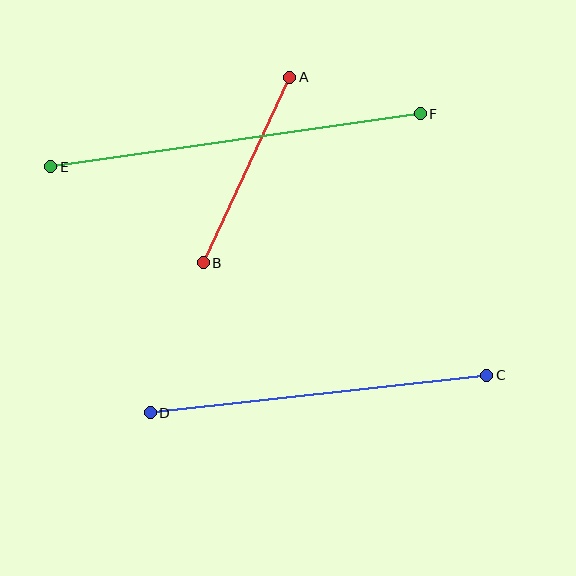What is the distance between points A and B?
The distance is approximately 204 pixels.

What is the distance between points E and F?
The distance is approximately 374 pixels.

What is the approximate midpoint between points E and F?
The midpoint is at approximately (235, 140) pixels.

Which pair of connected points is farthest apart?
Points E and F are farthest apart.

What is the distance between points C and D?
The distance is approximately 339 pixels.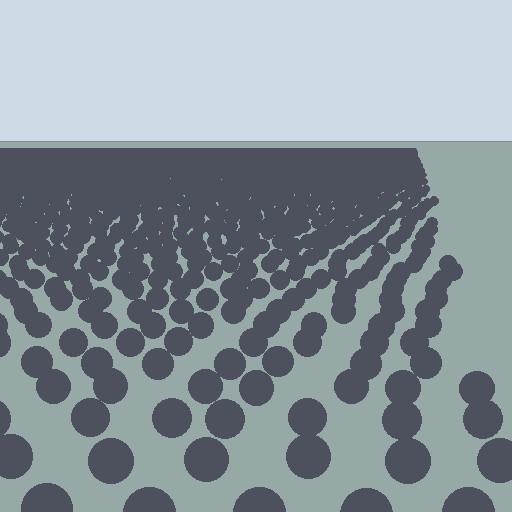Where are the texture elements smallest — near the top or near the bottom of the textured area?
Near the top.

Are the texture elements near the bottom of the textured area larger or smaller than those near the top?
Larger. Near the bottom, elements are closer to the viewer and appear at a bigger on-screen size.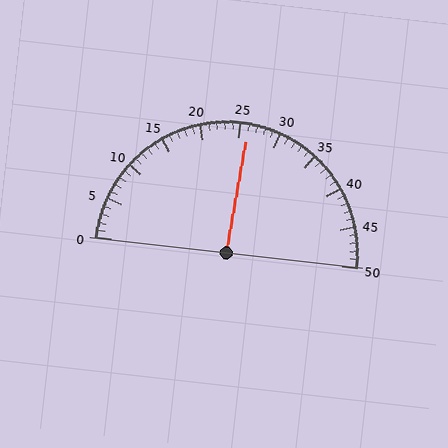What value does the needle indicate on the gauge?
The needle indicates approximately 26.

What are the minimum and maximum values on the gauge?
The gauge ranges from 0 to 50.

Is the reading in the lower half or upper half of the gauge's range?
The reading is in the upper half of the range (0 to 50).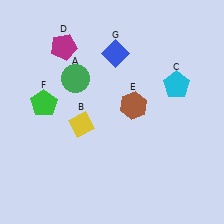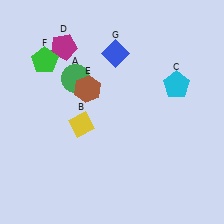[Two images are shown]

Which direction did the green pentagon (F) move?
The green pentagon (F) moved up.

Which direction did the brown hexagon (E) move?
The brown hexagon (E) moved left.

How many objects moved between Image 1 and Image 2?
2 objects moved between the two images.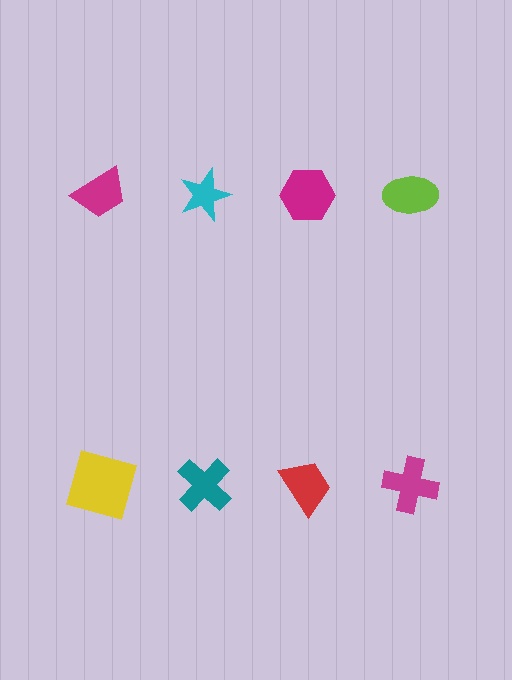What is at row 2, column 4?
A magenta cross.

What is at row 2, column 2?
A teal cross.